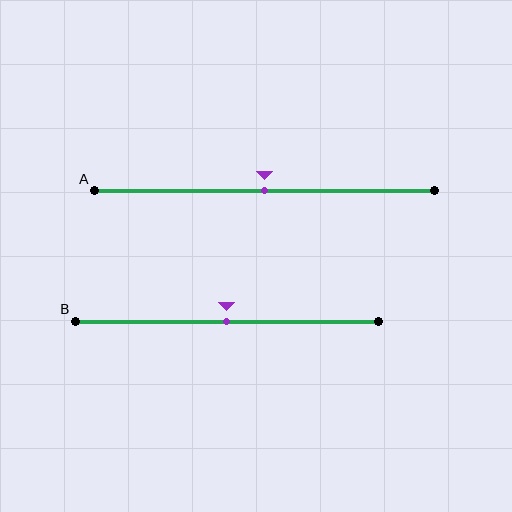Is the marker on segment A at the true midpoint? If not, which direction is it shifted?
Yes, the marker on segment A is at the true midpoint.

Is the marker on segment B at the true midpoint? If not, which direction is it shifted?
Yes, the marker on segment B is at the true midpoint.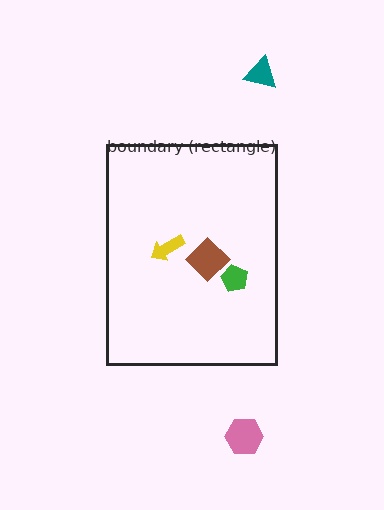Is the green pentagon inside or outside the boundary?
Inside.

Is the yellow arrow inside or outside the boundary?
Inside.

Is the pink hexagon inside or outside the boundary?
Outside.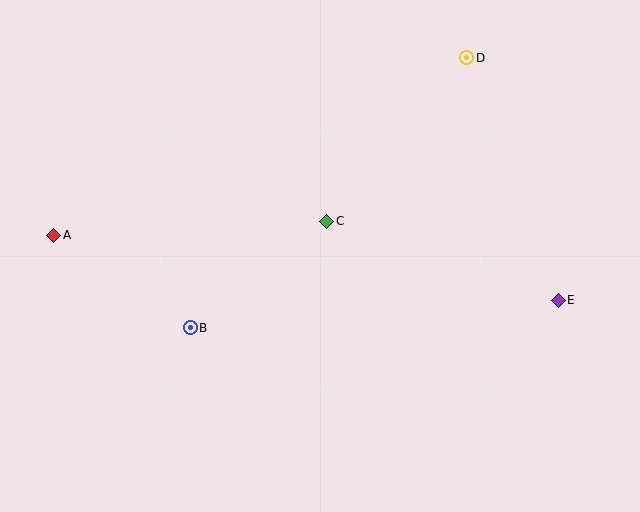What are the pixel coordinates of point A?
Point A is at (54, 235).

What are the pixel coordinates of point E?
Point E is at (558, 300).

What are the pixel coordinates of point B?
Point B is at (190, 328).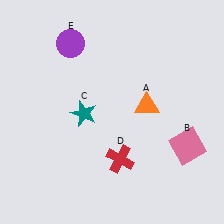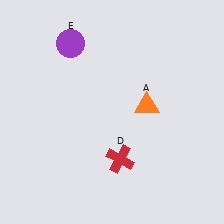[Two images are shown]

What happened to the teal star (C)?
The teal star (C) was removed in Image 2. It was in the bottom-left area of Image 1.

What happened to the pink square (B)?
The pink square (B) was removed in Image 2. It was in the bottom-right area of Image 1.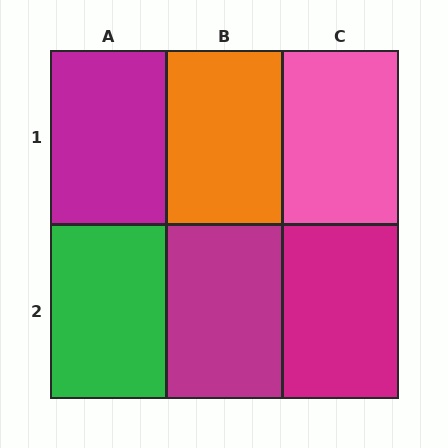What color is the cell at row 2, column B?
Magenta.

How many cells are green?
1 cell is green.